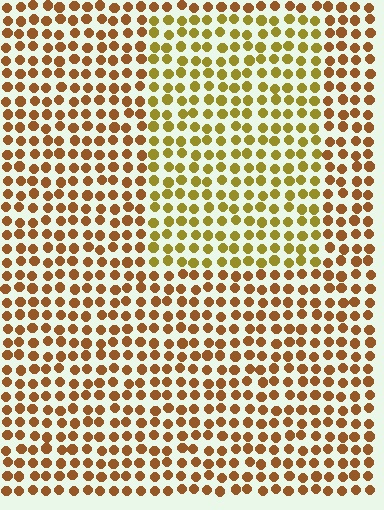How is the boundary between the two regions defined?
The boundary is defined purely by a slight shift in hue (about 29 degrees). Spacing, size, and orientation are identical on both sides.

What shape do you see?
I see a rectangle.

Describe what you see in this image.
The image is filled with small brown elements in a uniform arrangement. A rectangle-shaped region is visible where the elements are tinted to a slightly different hue, forming a subtle color boundary.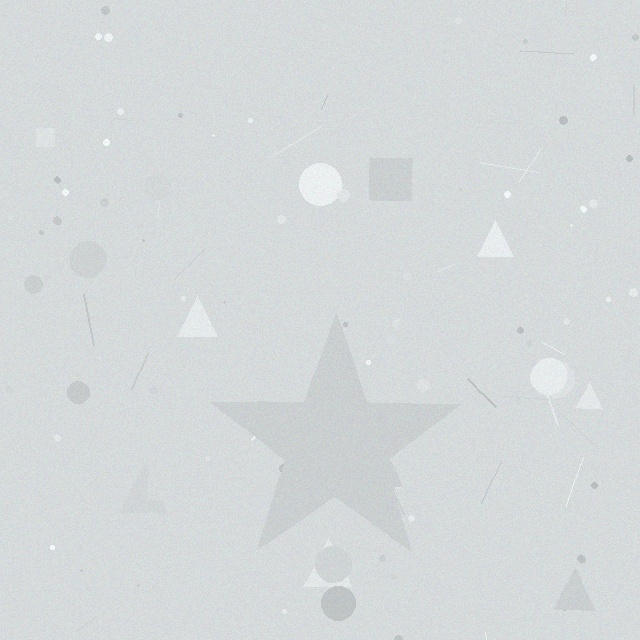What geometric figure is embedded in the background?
A star is embedded in the background.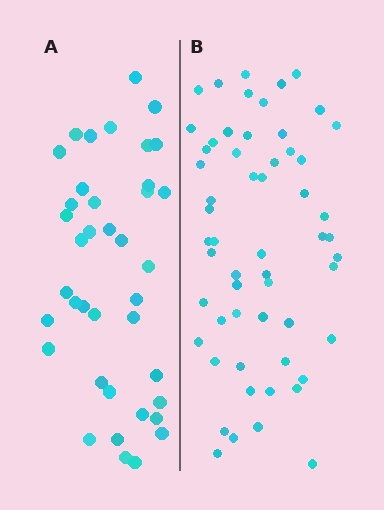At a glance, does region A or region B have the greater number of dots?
Region B (the right region) has more dots.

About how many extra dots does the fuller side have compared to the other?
Region B has approximately 20 more dots than region A.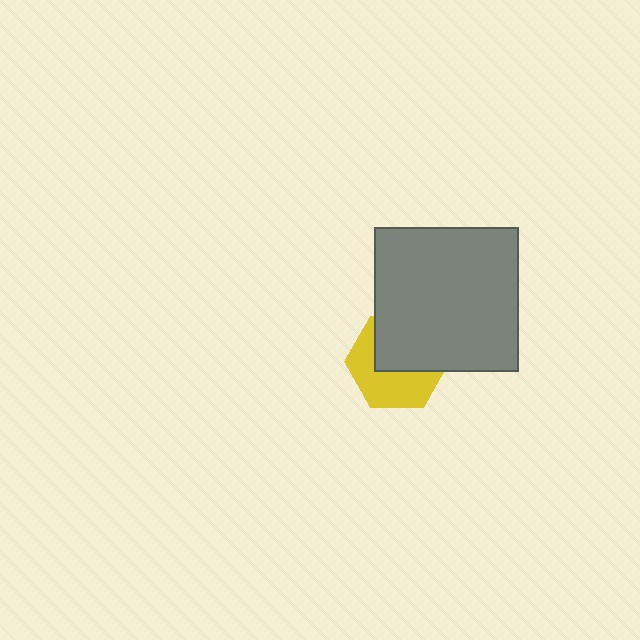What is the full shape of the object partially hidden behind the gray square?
The partially hidden object is a yellow hexagon.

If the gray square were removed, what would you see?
You would see the complete yellow hexagon.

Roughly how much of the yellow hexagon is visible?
About half of it is visible (roughly 50%).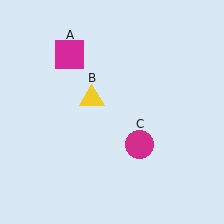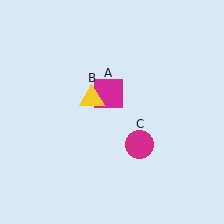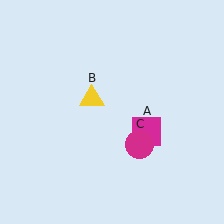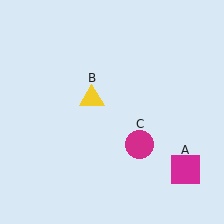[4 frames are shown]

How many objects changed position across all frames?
1 object changed position: magenta square (object A).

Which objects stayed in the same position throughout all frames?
Yellow triangle (object B) and magenta circle (object C) remained stationary.